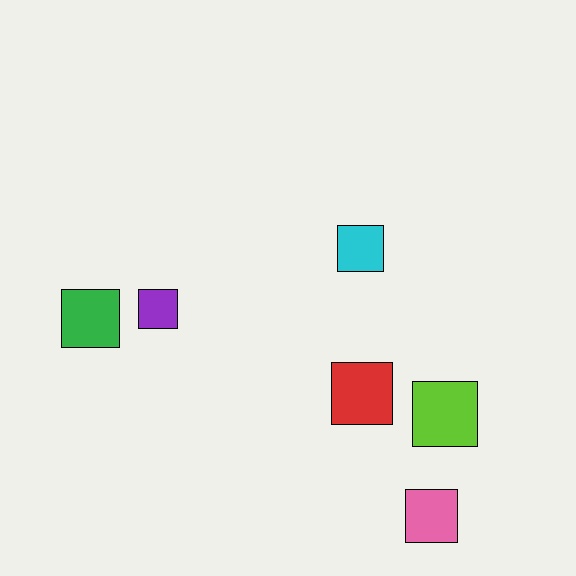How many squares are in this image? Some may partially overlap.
There are 6 squares.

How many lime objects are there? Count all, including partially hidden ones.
There is 1 lime object.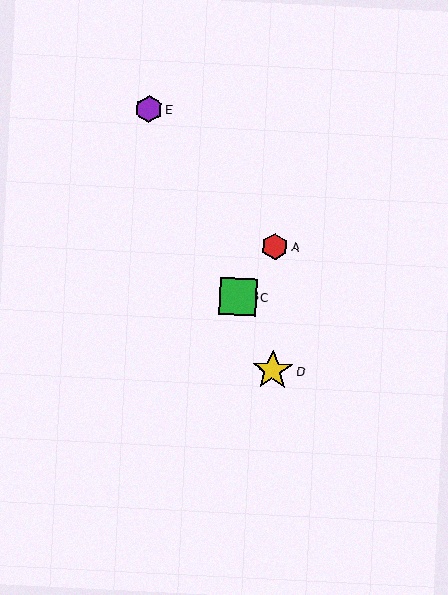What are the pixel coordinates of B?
Object B is at (237, 295).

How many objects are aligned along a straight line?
4 objects (B, C, D, E) are aligned along a straight line.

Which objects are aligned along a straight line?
Objects B, C, D, E are aligned along a straight line.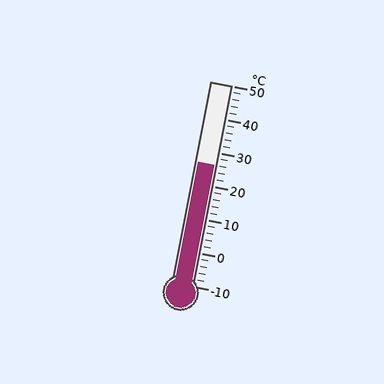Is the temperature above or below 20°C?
The temperature is above 20°C.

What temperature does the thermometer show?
The thermometer shows approximately 26°C.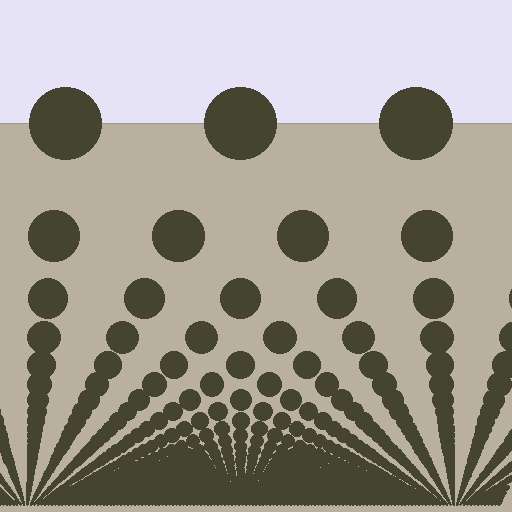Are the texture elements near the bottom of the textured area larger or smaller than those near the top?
Smaller. The gradient is inverted — elements near the bottom are smaller and denser.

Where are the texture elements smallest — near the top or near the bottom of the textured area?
Near the bottom.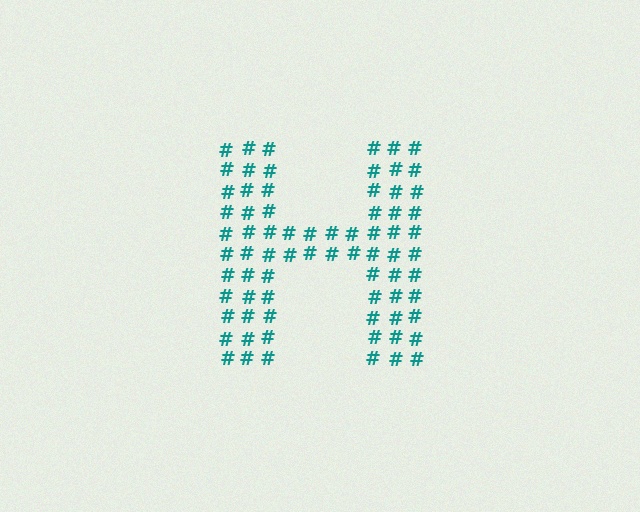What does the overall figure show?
The overall figure shows the letter H.